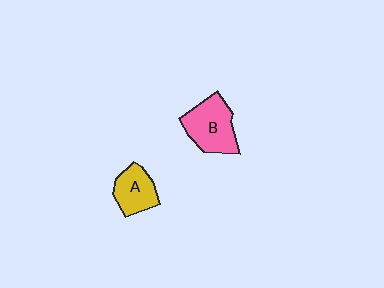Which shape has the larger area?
Shape B (pink).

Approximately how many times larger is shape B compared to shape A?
Approximately 1.4 times.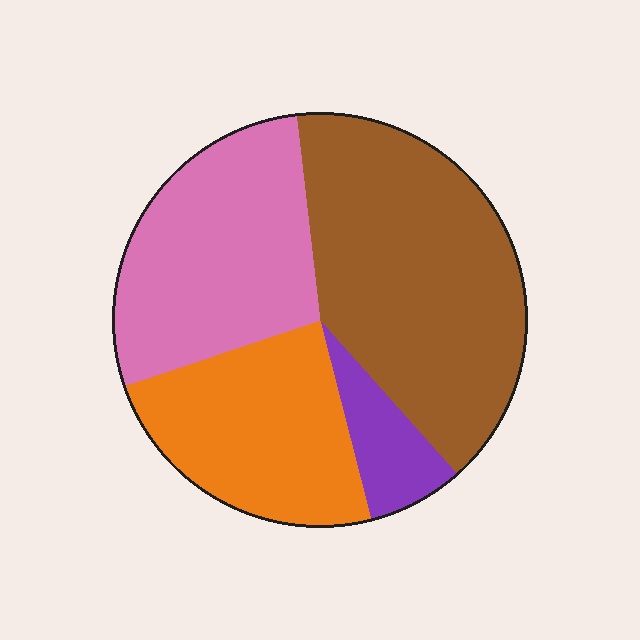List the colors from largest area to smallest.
From largest to smallest: brown, pink, orange, purple.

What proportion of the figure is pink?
Pink covers roughly 30% of the figure.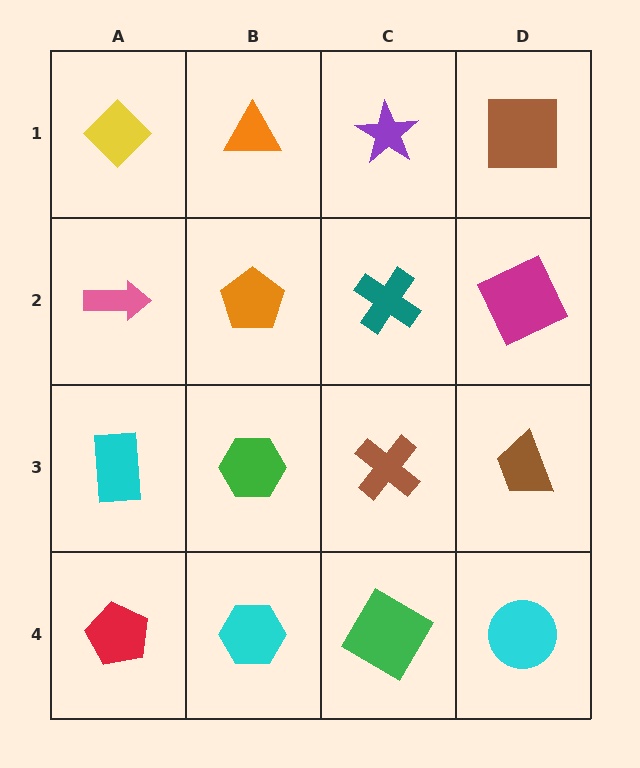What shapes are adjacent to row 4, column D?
A brown trapezoid (row 3, column D), a green diamond (row 4, column C).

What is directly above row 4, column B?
A green hexagon.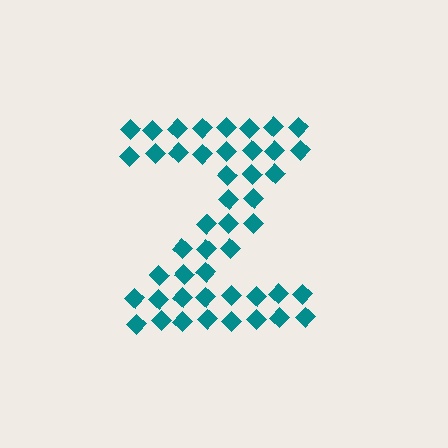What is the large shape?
The large shape is the letter Z.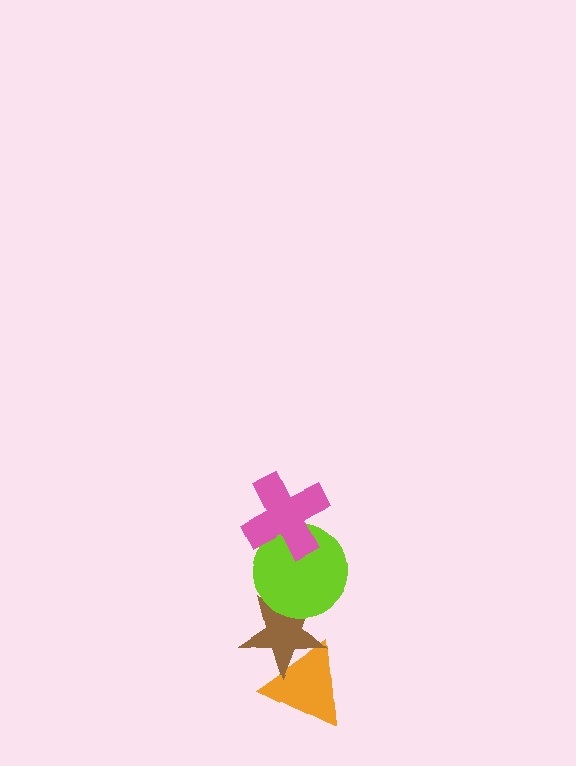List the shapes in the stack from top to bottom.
From top to bottom: the pink cross, the lime circle, the brown star, the orange triangle.